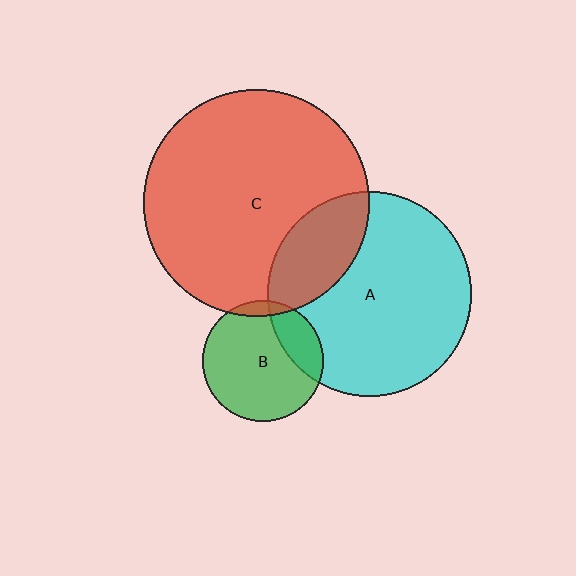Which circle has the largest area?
Circle C (red).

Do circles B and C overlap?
Yes.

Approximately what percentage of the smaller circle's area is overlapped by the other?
Approximately 5%.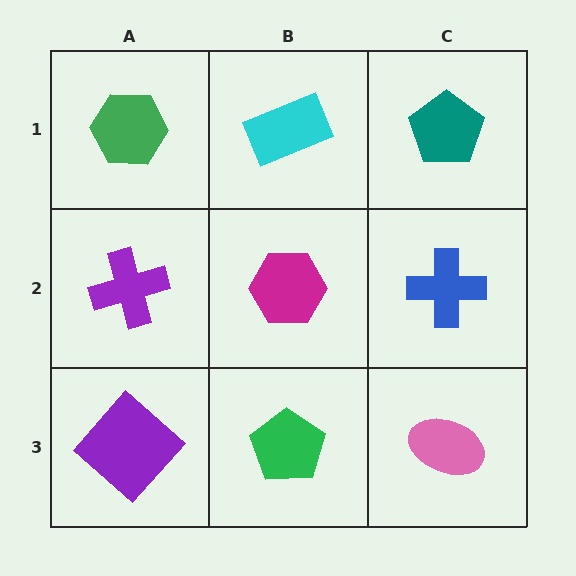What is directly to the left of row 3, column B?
A purple diamond.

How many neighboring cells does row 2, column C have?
3.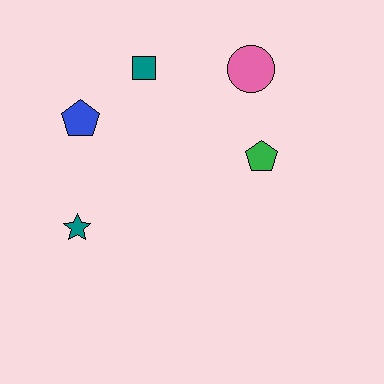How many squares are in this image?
There is 1 square.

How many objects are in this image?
There are 5 objects.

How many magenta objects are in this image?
There are no magenta objects.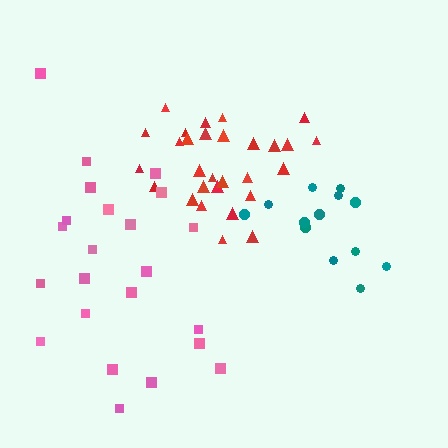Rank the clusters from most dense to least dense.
teal, red, pink.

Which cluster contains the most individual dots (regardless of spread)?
Red (29).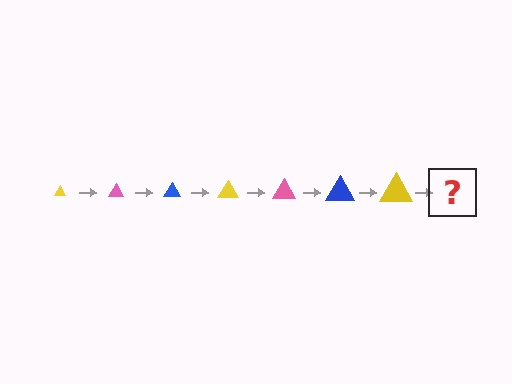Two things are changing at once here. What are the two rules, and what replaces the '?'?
The two rules are that the triangle grows larger each step and the color cycles through yellow, pink, and blue. The '?' should be a pink triangle, larger than the previous one.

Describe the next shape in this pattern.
It should be a pink triangle, larger than the previous one.